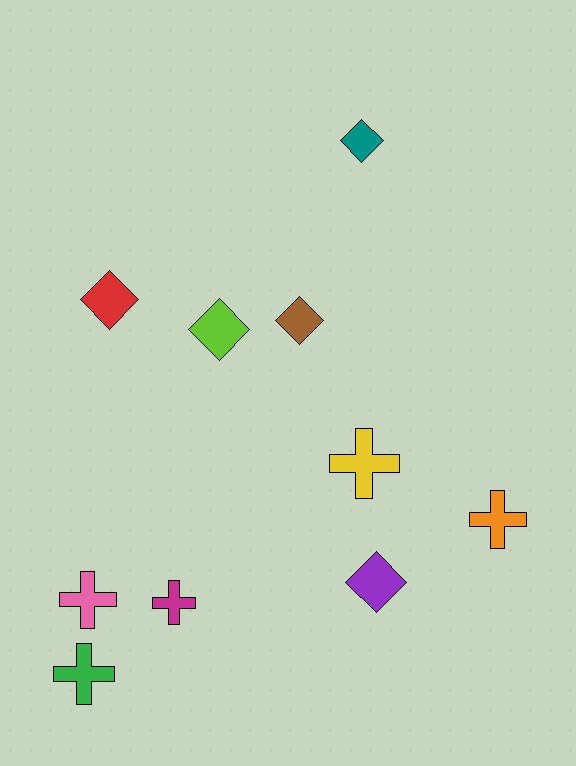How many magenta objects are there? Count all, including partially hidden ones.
There is 1 magenta object.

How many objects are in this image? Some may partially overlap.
There are 10 objects.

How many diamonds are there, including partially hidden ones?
There are 5 diamonds.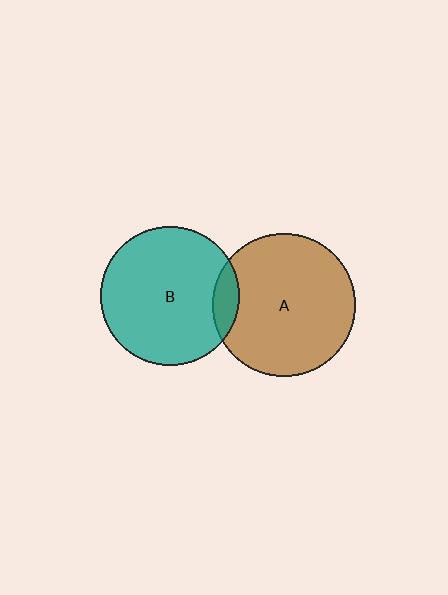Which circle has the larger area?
Circle A (brown).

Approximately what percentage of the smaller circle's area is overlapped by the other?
Approximately 10%.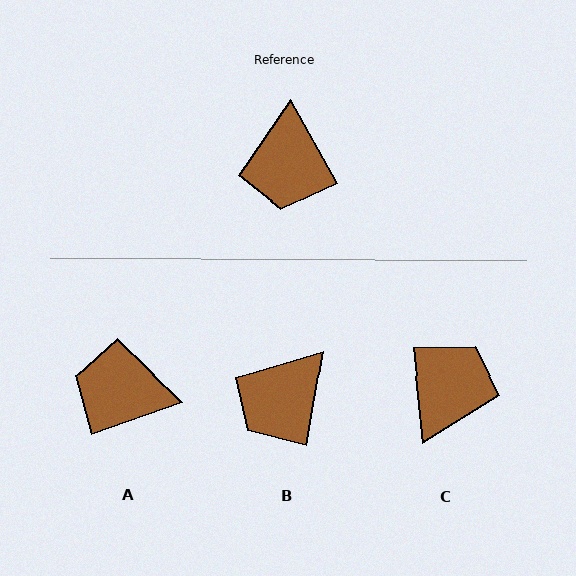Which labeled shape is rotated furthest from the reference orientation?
C, about 156 degrees away.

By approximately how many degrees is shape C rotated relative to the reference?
Approximately 156 degrees counter-clockwise.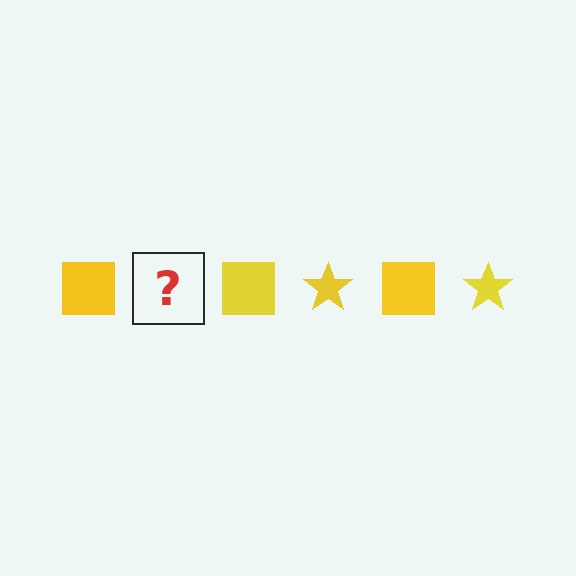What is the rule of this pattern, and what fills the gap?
The rule is that the pattern cycles through square, star shapes in yellow. The gap should be filled with a yellow star.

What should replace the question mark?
The question mark should be replaced with a yellow star.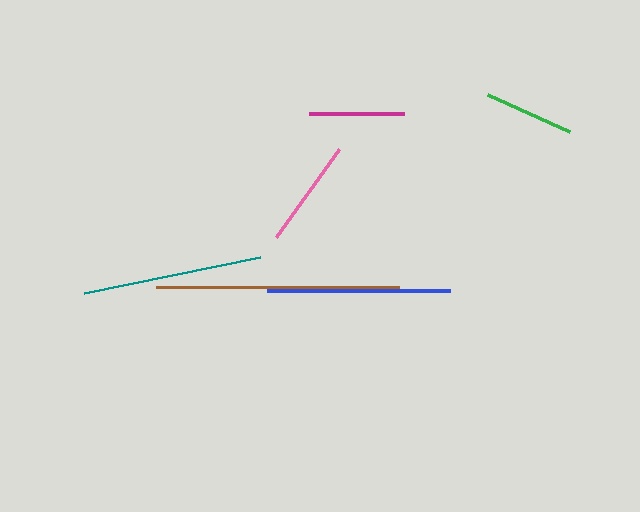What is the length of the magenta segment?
The magenta segment is approximately 96 pixels long.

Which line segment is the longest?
The brown line is the longest at approximately 242 pixels.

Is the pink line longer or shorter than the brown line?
The brown line is longer than the pink line.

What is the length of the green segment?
The green segment is approximately 90 pixels long.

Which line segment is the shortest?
The green line is the shortest at approximately 90 pixels.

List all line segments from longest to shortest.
From longest to shortest: brown, blue, teal, pink, magenta, green.